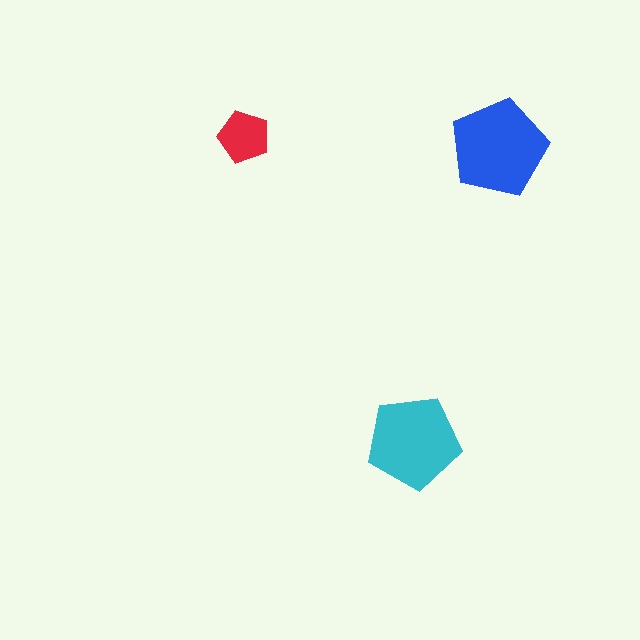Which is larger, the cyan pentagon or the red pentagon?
The cyan one.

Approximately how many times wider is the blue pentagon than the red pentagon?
About 2 times wider.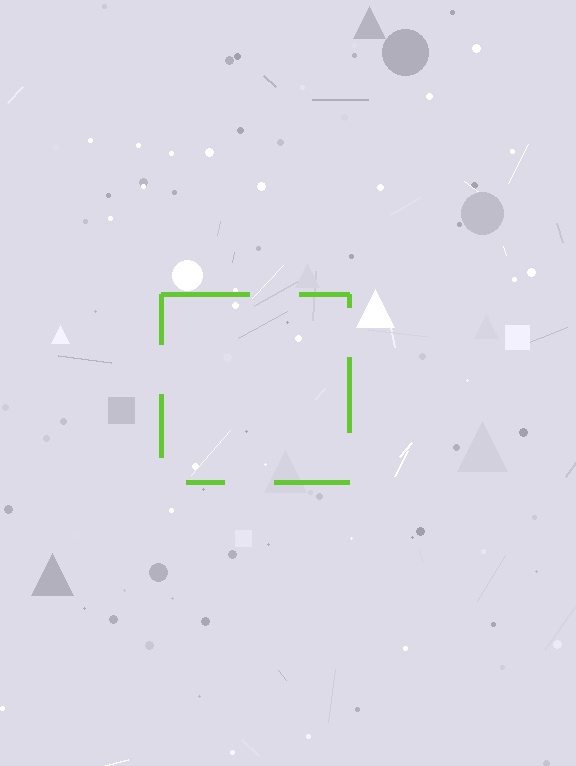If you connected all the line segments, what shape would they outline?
They would outline a square.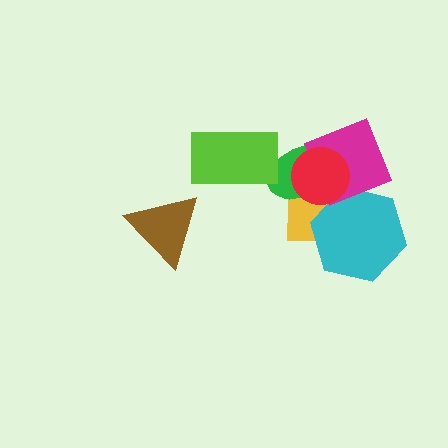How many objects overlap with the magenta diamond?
4 objects overlap with the magenta diamond.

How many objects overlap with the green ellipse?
4 objects overlap with the green ellipse.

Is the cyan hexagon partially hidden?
Yes, it is partially covered by another shape.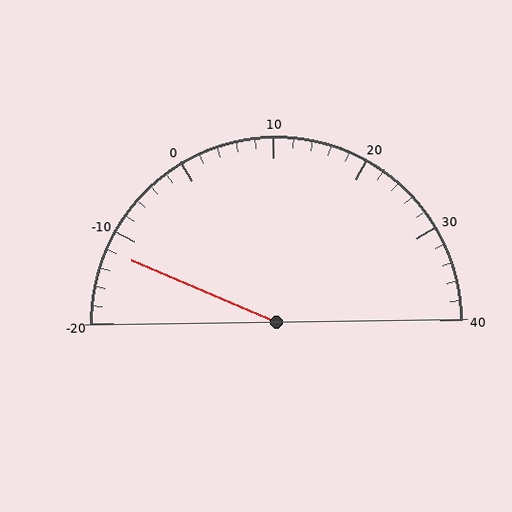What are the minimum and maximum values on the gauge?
The gauge ranges from -20 to 40.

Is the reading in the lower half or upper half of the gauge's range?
The reading is in the lower half of the range (-20 to 40).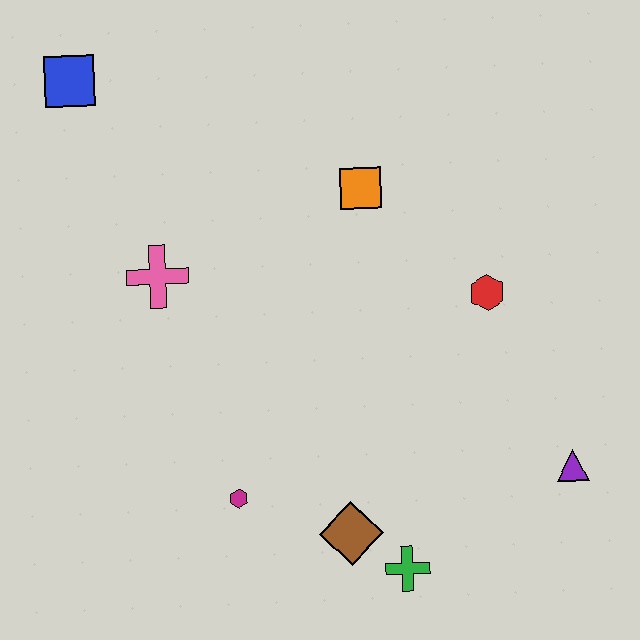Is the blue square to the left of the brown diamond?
Yes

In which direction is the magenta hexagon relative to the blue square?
The magenta hexagon is below the blue square.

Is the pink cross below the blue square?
Yes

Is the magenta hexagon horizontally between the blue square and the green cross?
Yes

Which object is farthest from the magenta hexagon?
The blue square is farthest from the magenta hexagon.